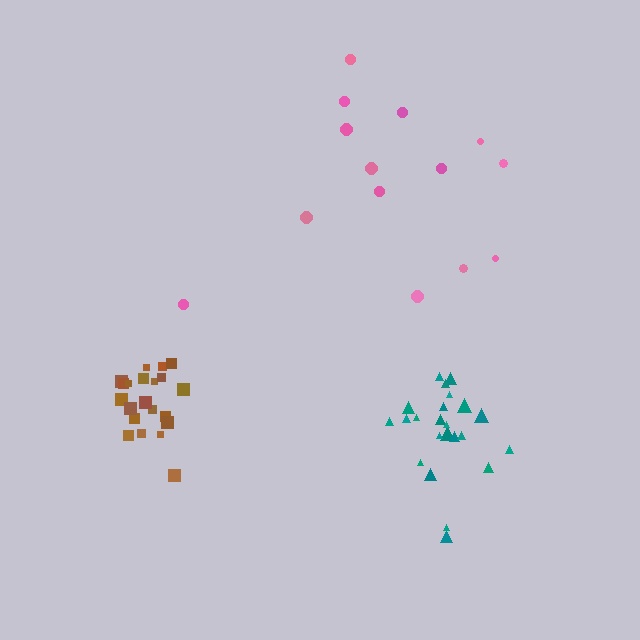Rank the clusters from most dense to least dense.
brown, teal, pink.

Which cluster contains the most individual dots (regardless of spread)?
Teal (23).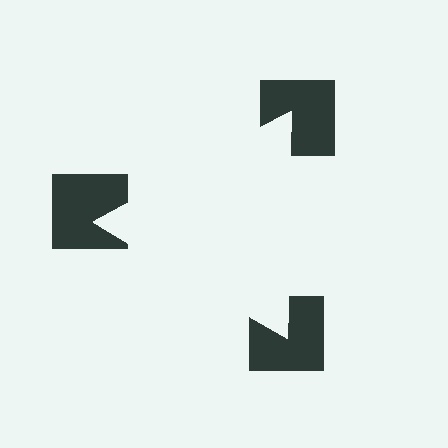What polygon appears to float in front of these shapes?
An illusory triangle — its edges are inferred from the aligned wedge cuts in the notched squares, not physically drawn.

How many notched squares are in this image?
There are 3 — one at each vertex of the illusory triangle.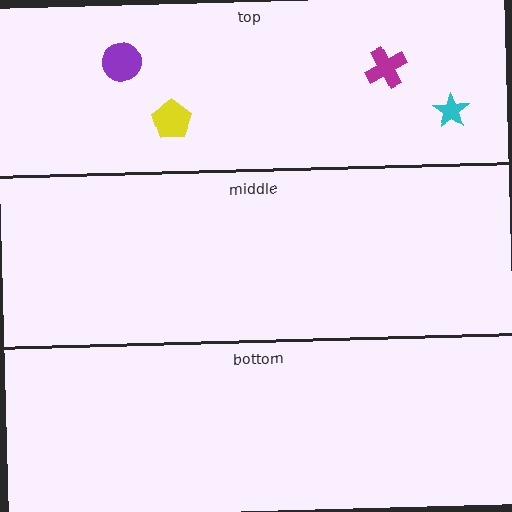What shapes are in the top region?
The purple circle, the magenta cross, the yellow pentagon, the cyan star.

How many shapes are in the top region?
4.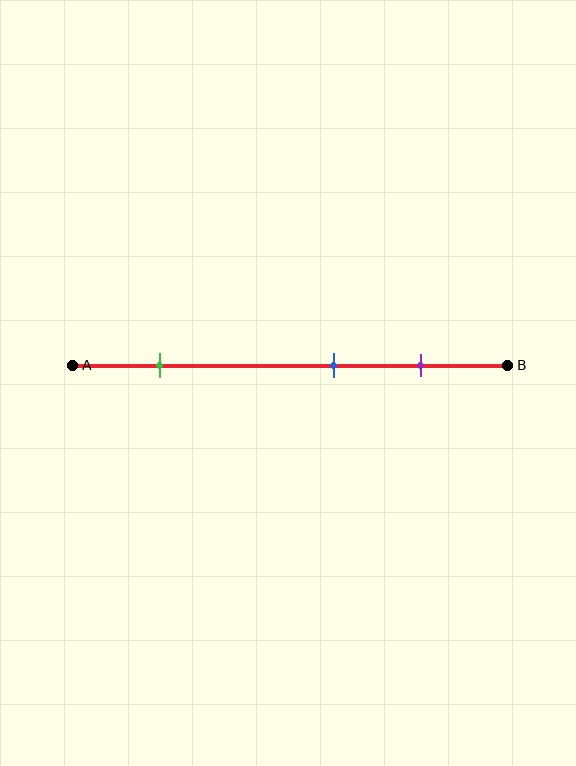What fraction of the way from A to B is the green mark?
The green mark is approximately 20% (0.2) of the way from A to B.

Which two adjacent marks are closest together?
The blue and purple marks are the closest adjacent pair.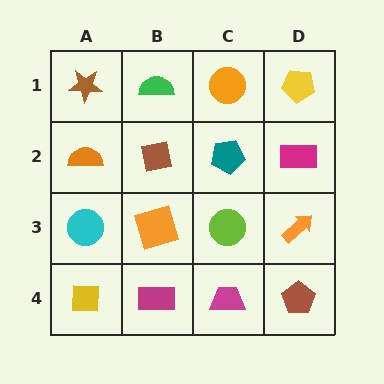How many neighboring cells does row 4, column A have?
2.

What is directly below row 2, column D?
An orange arrow.